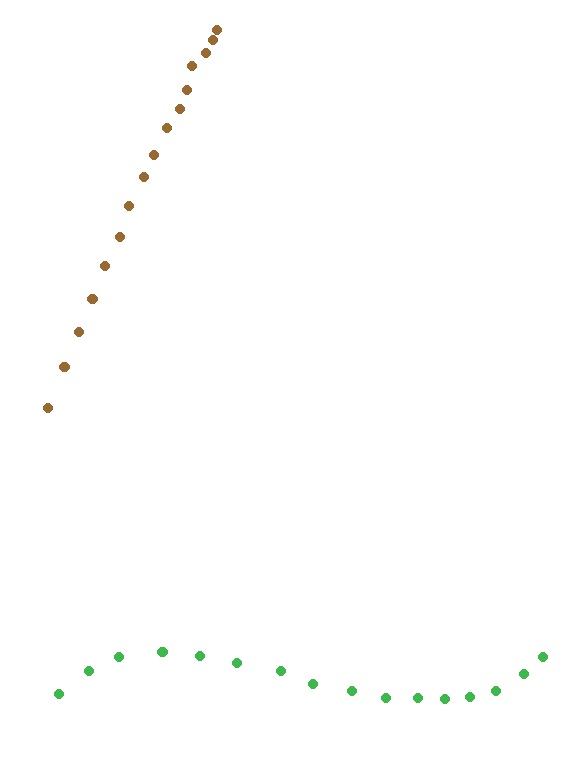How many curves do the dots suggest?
There are 2 distinct paths.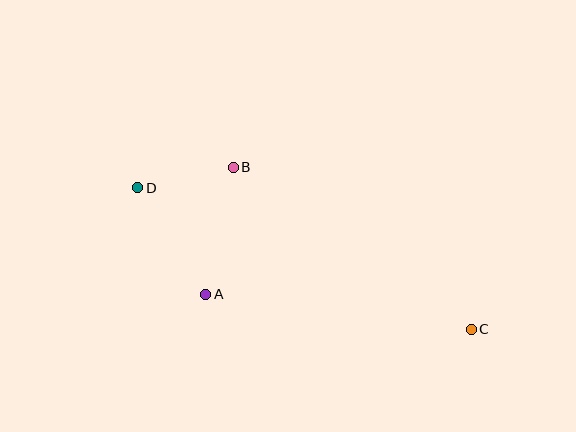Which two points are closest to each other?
Points B and D are closest to each other.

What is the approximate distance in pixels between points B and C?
The distance between B and C is approximately 288 pixels.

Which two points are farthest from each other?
Points C and D are farthest from each other.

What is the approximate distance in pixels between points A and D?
The distance between A and D is approximately 126 pixels.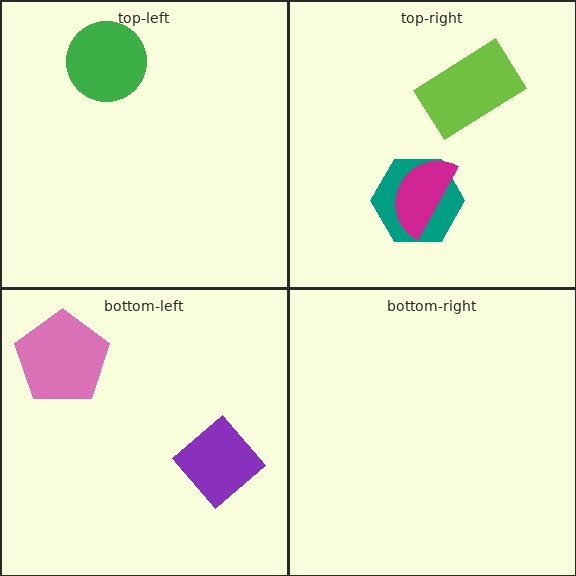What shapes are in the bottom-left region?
The pink pentagon, the purple diamond.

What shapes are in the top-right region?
The lime rectangle, the teal hexagon, the magenta semicircle.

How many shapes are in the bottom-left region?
2.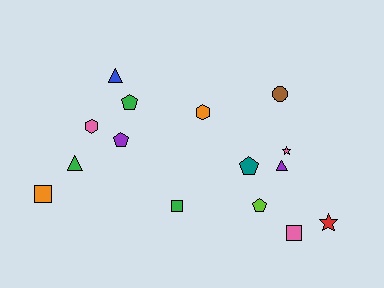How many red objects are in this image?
There is 1 red object.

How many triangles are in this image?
There are 3 triangles.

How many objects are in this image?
There are 15 objects.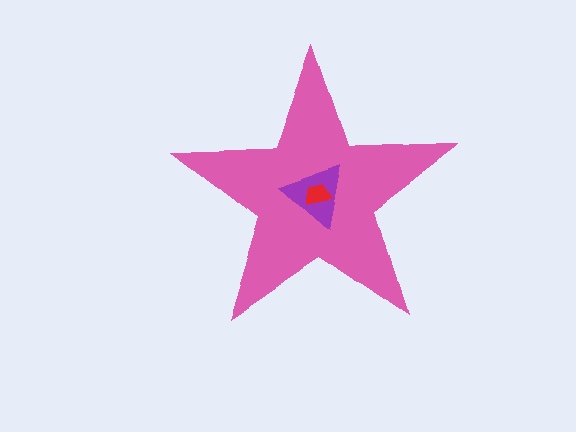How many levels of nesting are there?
3.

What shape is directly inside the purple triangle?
The red trapezoid.